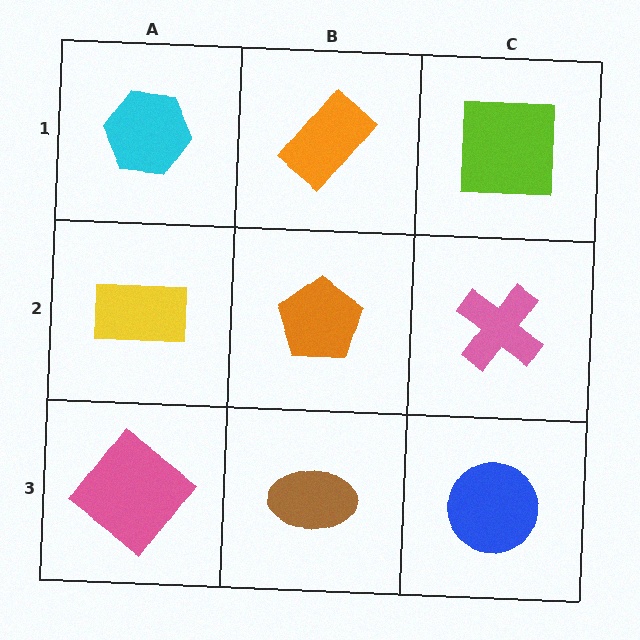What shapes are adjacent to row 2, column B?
An orange rectangle (row 1, column B), a brown ellipse (row 3, column B), a yellow rectangle (row 2, column A), a pink cross (row 2, column C).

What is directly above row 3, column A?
A yellow rectangle.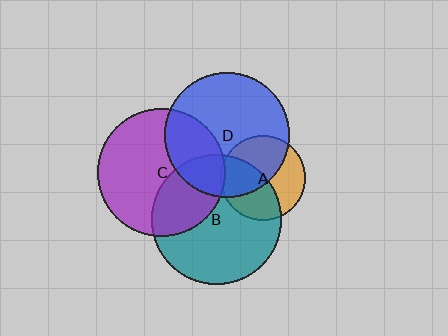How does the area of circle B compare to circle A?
Approximately 2.3 times.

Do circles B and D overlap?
Yes.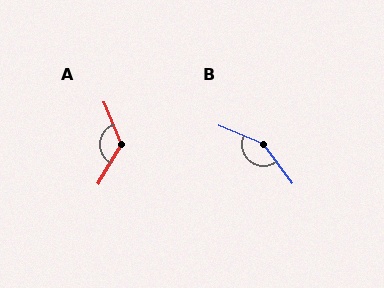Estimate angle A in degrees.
Approximately 128 degrees.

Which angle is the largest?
B, at approximately 148 degrees.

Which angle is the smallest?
A, at approximately 128 degrees.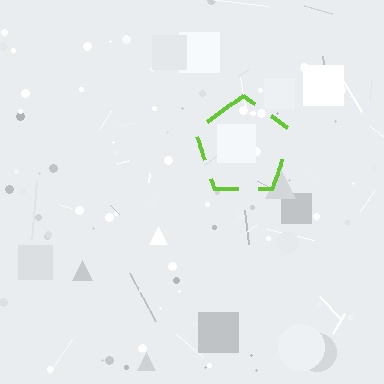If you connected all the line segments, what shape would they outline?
They would outline a pentagon.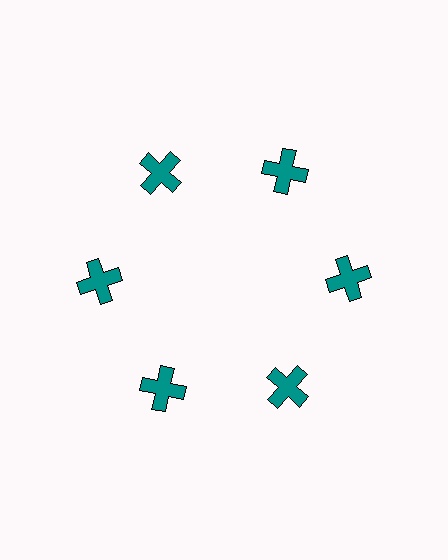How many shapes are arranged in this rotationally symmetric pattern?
There are 6 shapes, arranged in 6 groups of 1.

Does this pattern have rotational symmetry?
Yes, this pattern has 6-fold rotational symmetry. It looks the same after rotating 60 degrees around the center.